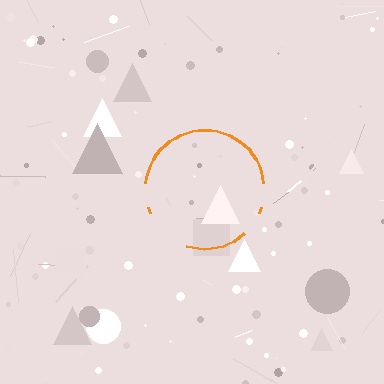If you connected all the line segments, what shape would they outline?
They would outline a circle.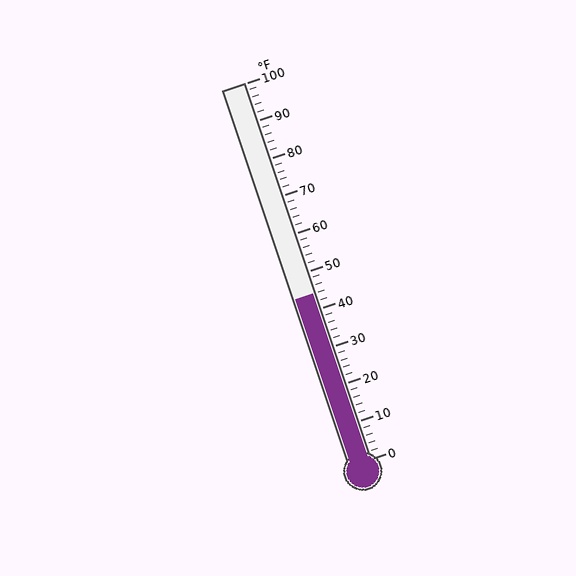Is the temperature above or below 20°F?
The temperature is above 20°F.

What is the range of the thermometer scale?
The thermometer scale ranges from 0°F to 100°F.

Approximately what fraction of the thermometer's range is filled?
The thermometer is filled to approximately 45% of its range.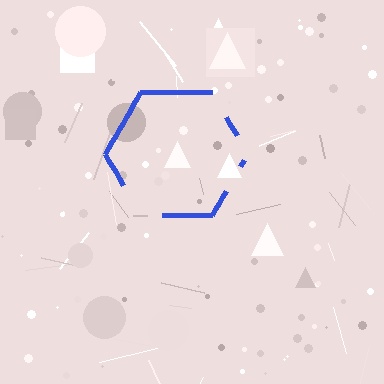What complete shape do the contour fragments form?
The contour fragments form a hexagon.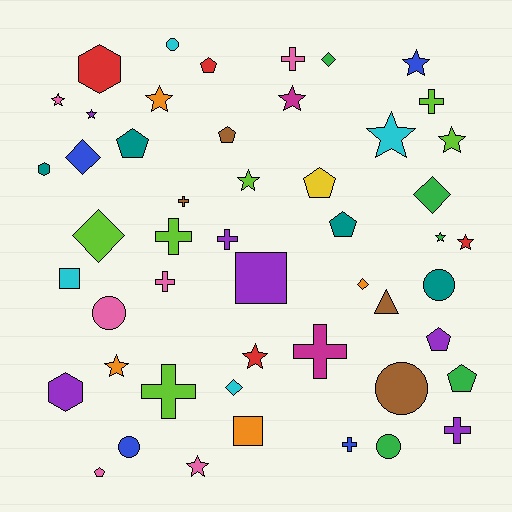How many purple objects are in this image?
There are 6 purple objects.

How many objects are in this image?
There are 50 objects.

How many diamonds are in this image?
There are 6 diamonds.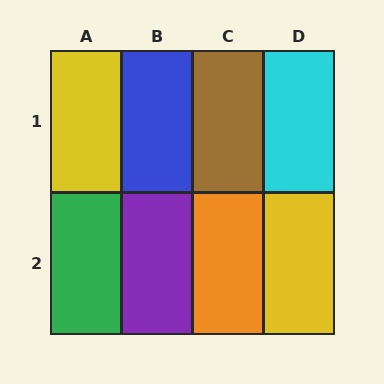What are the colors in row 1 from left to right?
Yellow, blue, brown, cyan.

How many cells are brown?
1 cell is brown.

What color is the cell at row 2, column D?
Yellow.